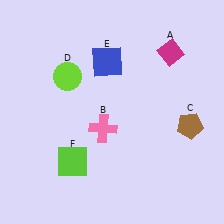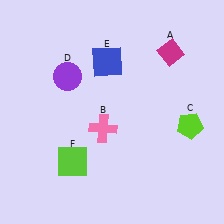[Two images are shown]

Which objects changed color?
C changed from brown to lime. D changed from lime to purple.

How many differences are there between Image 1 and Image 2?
There are 2 differences between the two images.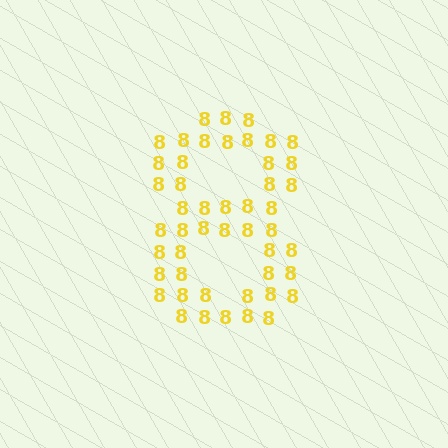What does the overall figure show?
The overall figure shows the digit 8.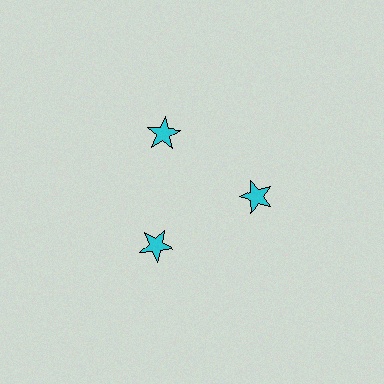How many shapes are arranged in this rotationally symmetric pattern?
There are 3 shapes, arranged in 3 groups of 1.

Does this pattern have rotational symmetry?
Yes, this pattern has 3-fold rotational symmetry. It looks the same after rotating 120 degrees around the center.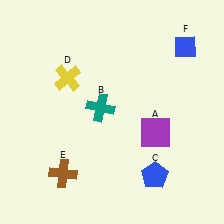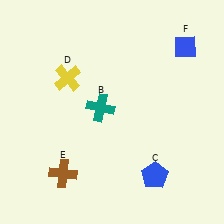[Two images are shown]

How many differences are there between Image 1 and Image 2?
There is 1 difference between the two images.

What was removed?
The purple square (A) was removed in Image 2.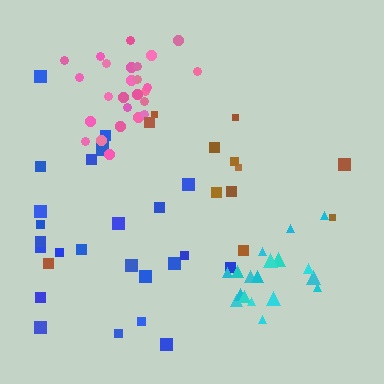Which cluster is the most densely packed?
Pink.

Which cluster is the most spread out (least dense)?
Brown.